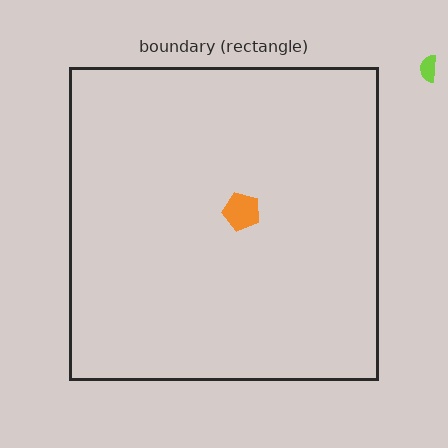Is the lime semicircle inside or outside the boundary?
Outside.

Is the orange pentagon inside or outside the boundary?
Inside.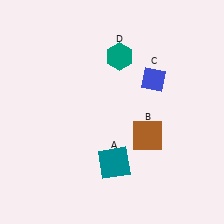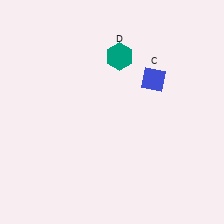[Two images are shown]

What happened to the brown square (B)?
The brown square (B) was removed in Image 2. It was in the bottom-right area of Image 1.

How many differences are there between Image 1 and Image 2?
There are 2 differences between the two images.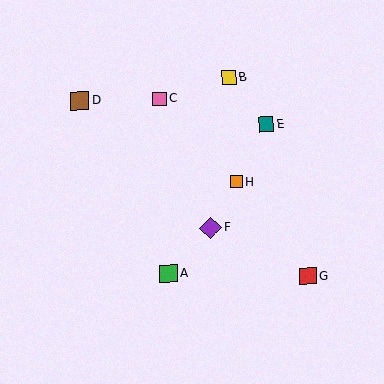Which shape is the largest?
The purple diamond (labeled F) is the largest.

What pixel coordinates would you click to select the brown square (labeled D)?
Click at (80, 101) to select the brown square D.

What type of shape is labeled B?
Shape B is a yellow square.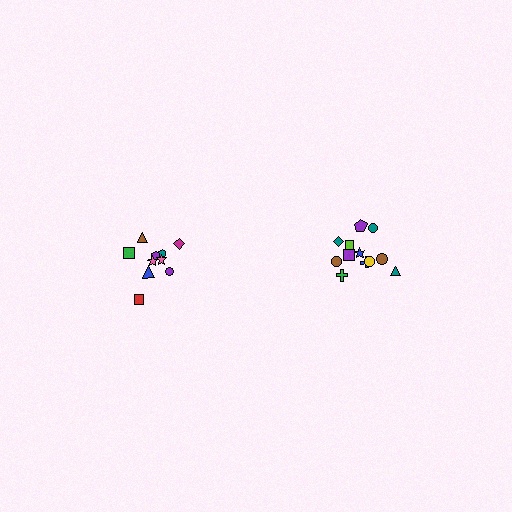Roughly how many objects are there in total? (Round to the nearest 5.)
Roughly 20 objects in total.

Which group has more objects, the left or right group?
The right group.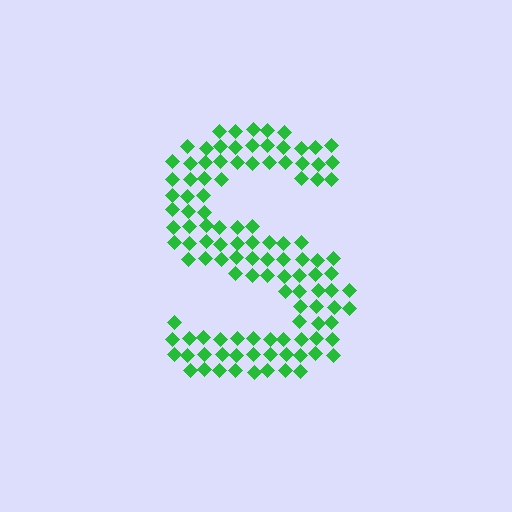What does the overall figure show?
The overall figure shows the letter S.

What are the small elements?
The small elements are diamonds.